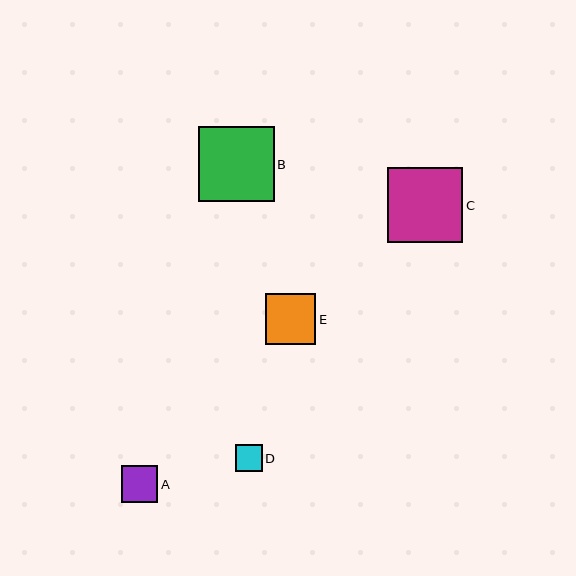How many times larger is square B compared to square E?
Square B is approximately 1.5 times the size of square E.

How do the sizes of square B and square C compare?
Square B and square C are approximately the same size.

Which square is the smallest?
Square D is the smallest with a size of approximately 26 pixels.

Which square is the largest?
Square B is the largest with a size of approximately 75 pixels.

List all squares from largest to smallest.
From largest to smallest: B, C, E, A, D.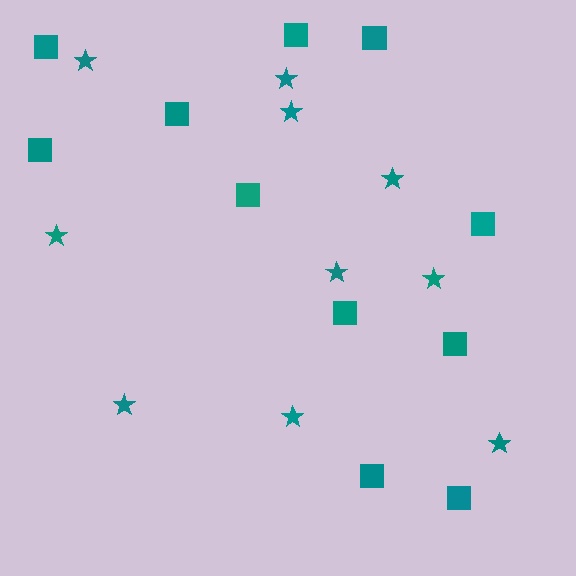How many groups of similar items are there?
There are 2 groups: one group of stars (10) and one group of squares (11).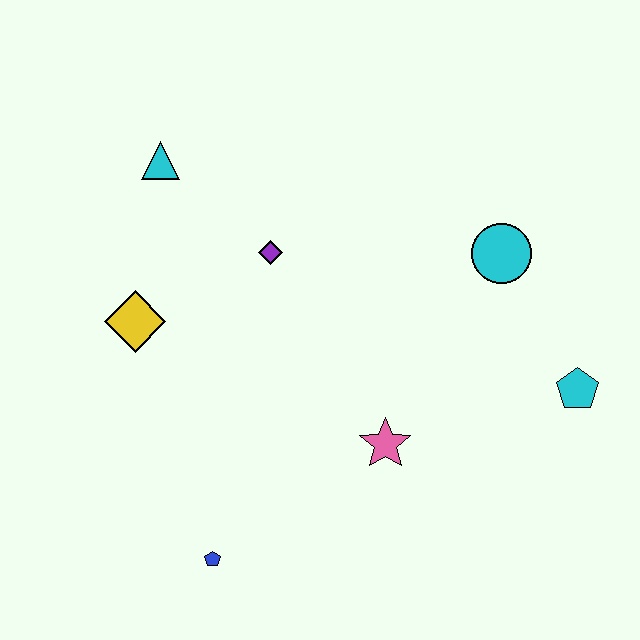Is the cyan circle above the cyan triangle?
No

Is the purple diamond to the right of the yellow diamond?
Yes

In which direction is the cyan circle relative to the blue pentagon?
The cyan circle is above the blue pentagon.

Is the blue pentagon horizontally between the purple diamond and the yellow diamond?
Yes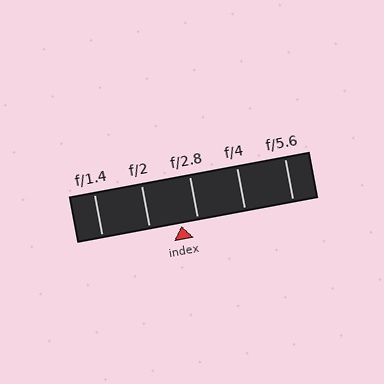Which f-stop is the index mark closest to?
The index mark is closest to f/2.8.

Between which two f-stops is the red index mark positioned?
The index mark is between f/2 and f/2.8.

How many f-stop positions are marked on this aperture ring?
There are 5 f-stop positions marked.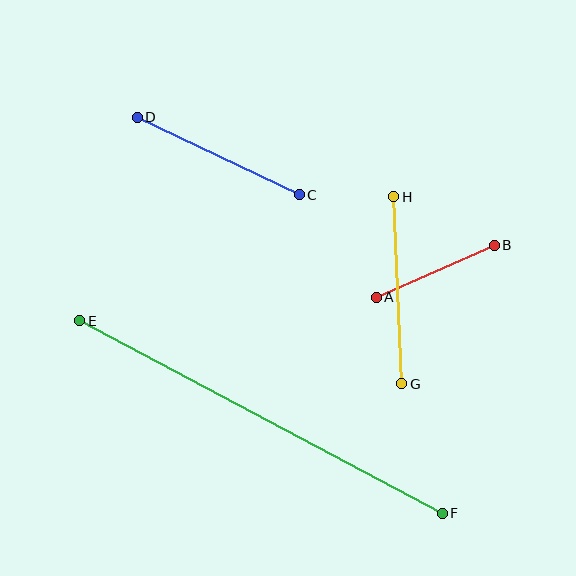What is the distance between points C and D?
The distance is approximately 180 pixels.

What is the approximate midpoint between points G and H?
The midpoint is at approximately (398, 290) pixels.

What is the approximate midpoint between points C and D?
The midpoint is at approximately (218, 156) pixels.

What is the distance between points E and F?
The distance is approximately 410 pixels.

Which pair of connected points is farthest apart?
Points E and F are farthest apart.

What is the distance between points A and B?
The distance is approximately 129 pixels.